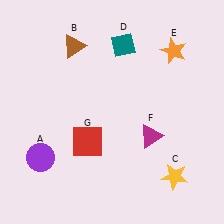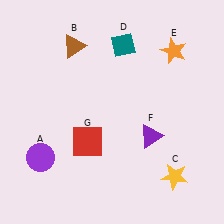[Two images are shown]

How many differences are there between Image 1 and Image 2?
There is 1 difference between the two images.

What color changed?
The triangle (F) changed from magenta in Image 1 to purple in Image 2.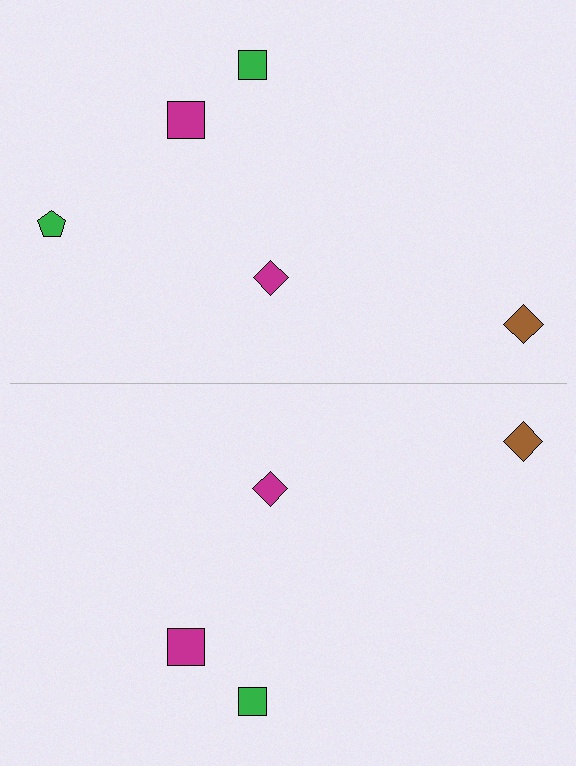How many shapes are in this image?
There are 9 shapes in this image.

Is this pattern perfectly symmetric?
No, the pattern is not perfectly symmetric. A green pentagon is missing from the bottom side.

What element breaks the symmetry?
A green pentagon is missing from the bottom side.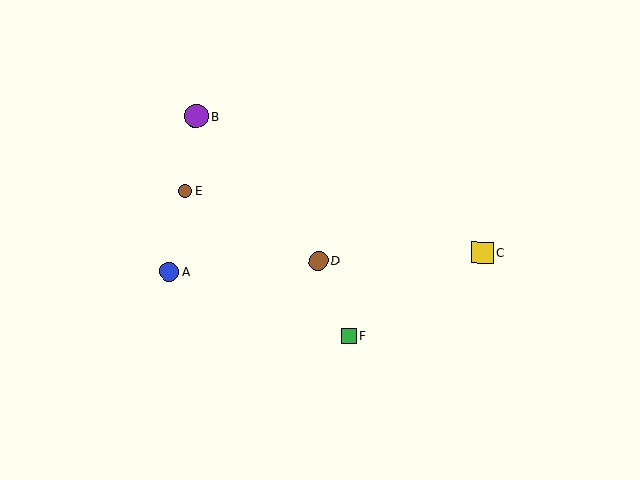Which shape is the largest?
The purple circle (labeled B) is the largest.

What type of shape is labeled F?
Shape F is a green square.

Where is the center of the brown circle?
The center of the brown circle is at (319, 261).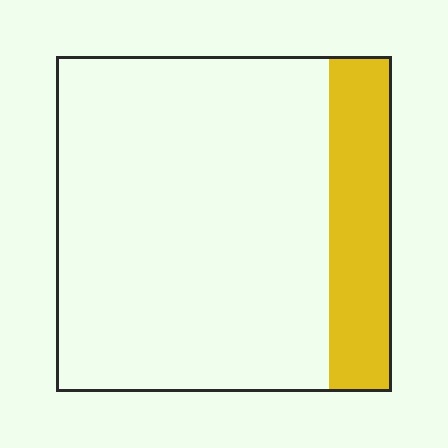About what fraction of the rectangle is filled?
About one fifth (1/5).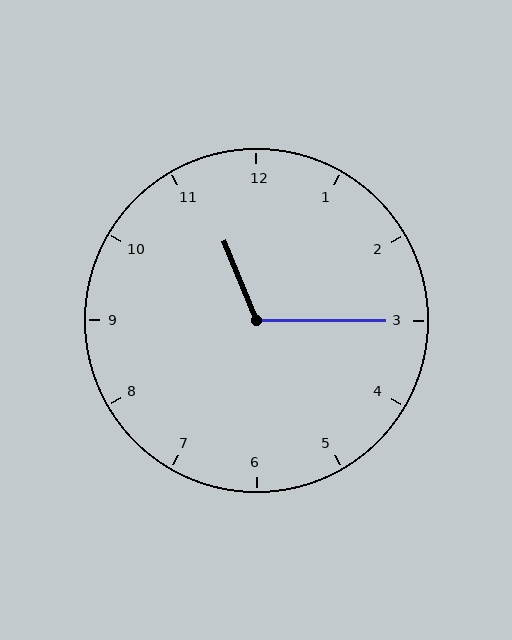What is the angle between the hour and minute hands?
Approximately 112 degrees.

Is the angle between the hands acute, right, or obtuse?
It is obtuse.